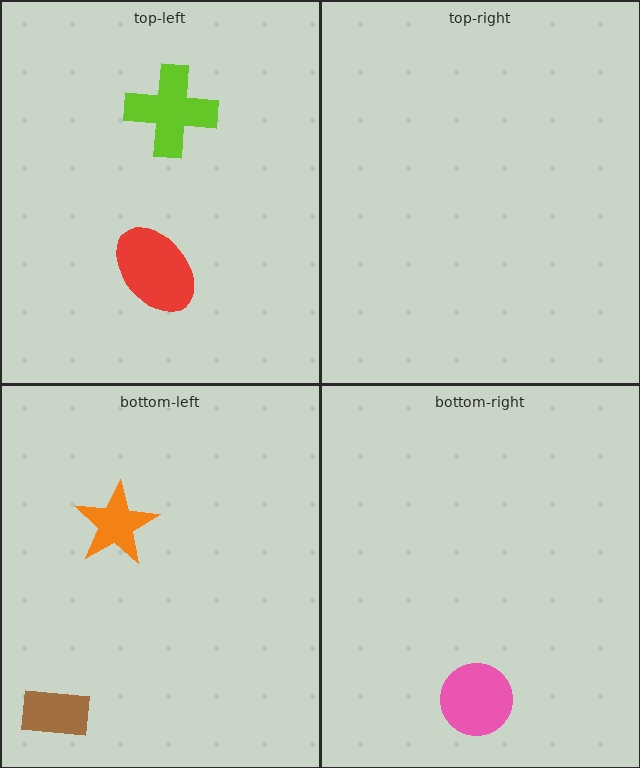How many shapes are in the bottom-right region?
1.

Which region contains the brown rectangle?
The bottom-left region.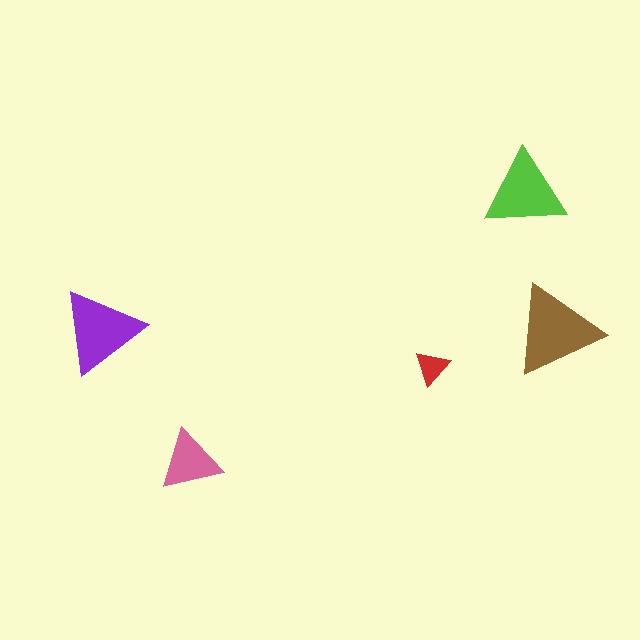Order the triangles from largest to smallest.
the brown one, the purple one, the lime one, the pink one, the red one.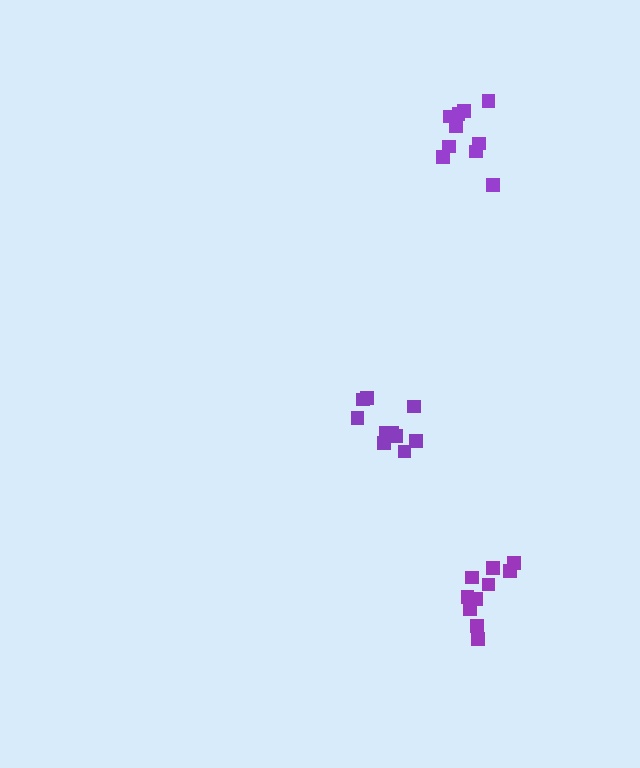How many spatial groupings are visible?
There are 3 spatial groupings.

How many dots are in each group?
Group 1: 10 dots, Group 2: 10 dots, Group 3: 10 dots (30 total).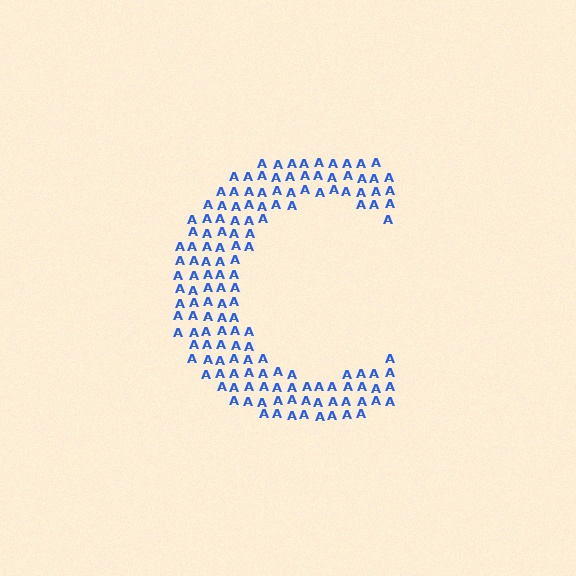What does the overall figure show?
The overall figure shows the letter C.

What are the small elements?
The small elements are letter A's.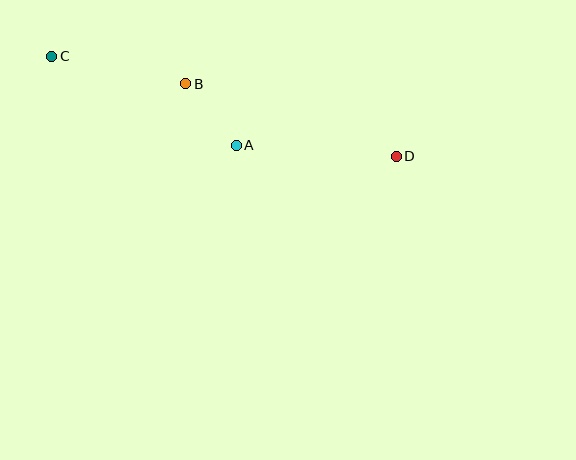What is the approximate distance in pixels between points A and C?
The distance between A and C is approximately 205 pixels.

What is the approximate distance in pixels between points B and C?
The distance between B and C is approximately 137 pixels.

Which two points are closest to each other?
Points A and B are closest to each other.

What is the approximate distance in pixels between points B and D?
The distance between B and D is approximately 223 pixels.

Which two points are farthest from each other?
Points C and D are farthest from each other.